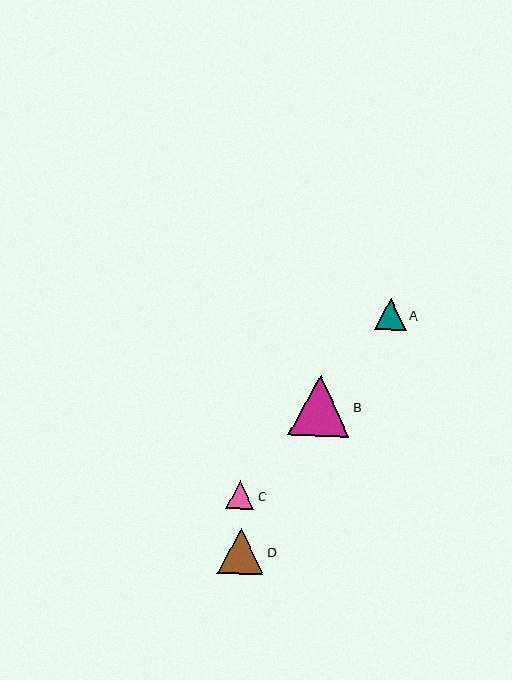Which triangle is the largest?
Triangle B is the largest with a size of approximately 61 pixels.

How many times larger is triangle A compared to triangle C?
Triangle A is approximately 1.1 times the size of triangle C.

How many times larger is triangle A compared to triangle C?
Triangle A is approximately 1.1 times the size of triangle C.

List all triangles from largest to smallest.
From largest to smallest: B, D, A, C.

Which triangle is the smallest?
Triangle C is the smallest with a size of approximately 28 pixels.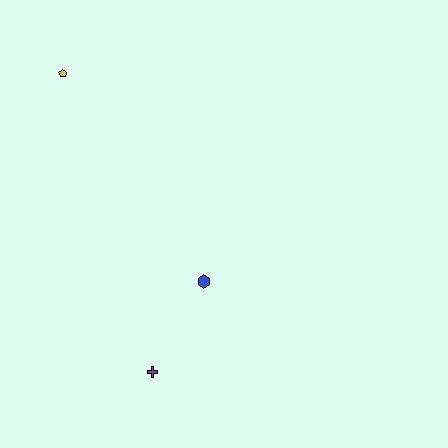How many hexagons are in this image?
There is 1 hexagon.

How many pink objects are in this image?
There are no pink objects.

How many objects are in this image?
There are 3 objects.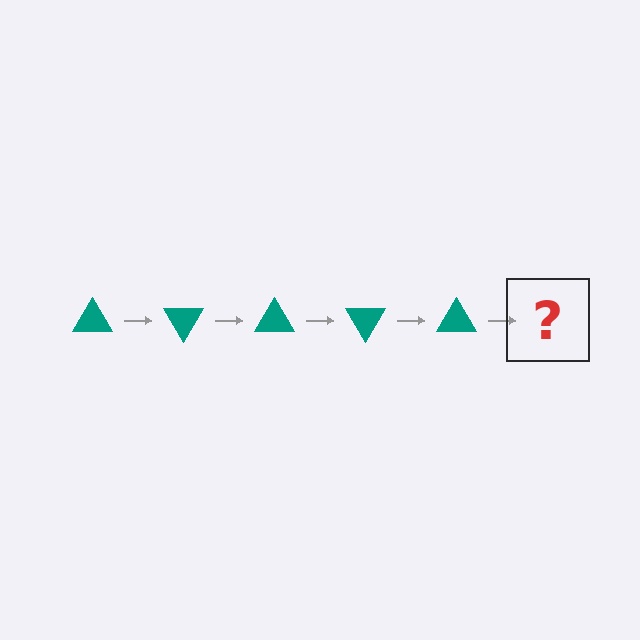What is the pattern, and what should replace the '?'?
The pattern is that the triangle rotates 60 degrees each step. The '?' should be a teal triangle rotated 300 degrees.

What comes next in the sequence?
The next element should be a teal triangle rotated 300 degrees.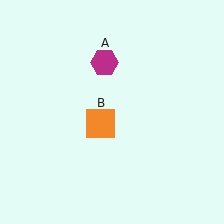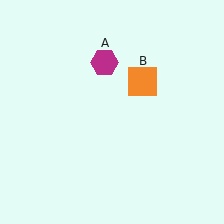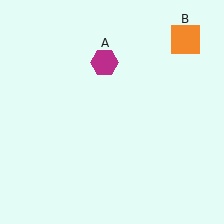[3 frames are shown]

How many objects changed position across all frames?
1 object changed position: orange square (object B).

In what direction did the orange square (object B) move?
The orange square (object B) moved up and to the right.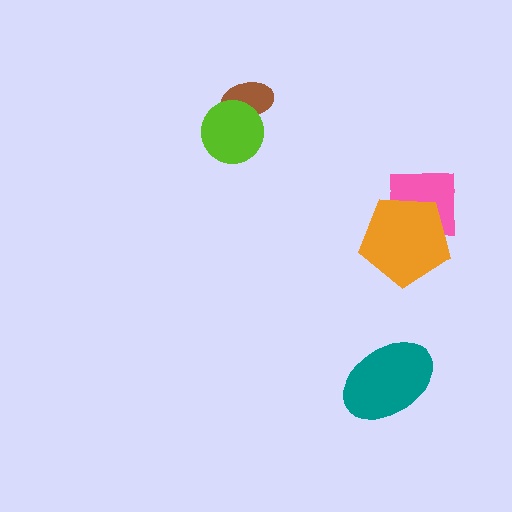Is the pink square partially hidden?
Yes, it is partially covered by another shape.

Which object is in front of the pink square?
The orange pentagon is in front of the pink square.